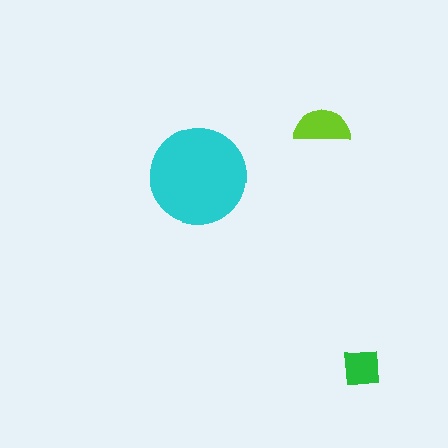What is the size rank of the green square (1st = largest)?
3rd.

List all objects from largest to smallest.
The cyan circle, the lime semicircle, the green square.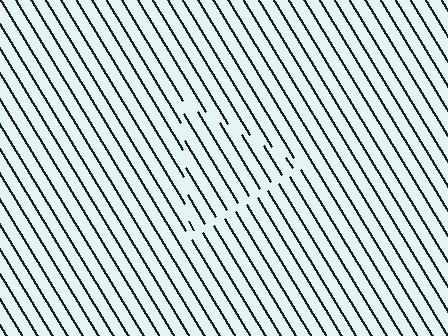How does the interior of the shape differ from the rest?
The interior of the shape contains the same grating, shifted by half a period — the contour is defined by the phase discontinuity where line-ends from the inner and outer gratings abut.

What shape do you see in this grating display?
An illusory triangle. The interior of the shape contains the same grating, shifted by half a period — the contour is defined by the phase discontinuity where line-ends from the inner and outer gratings abut.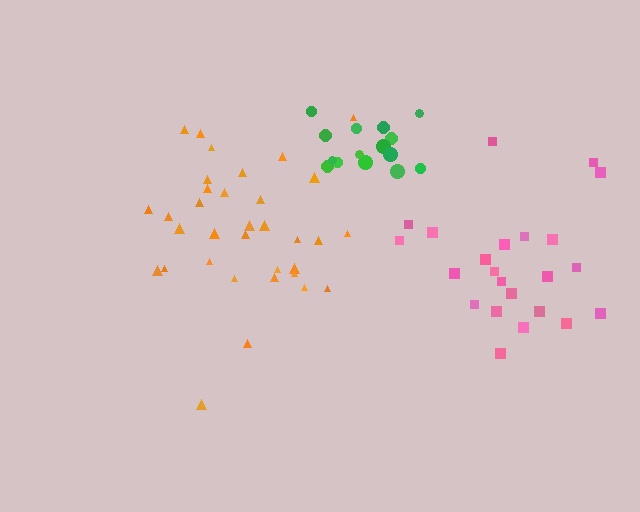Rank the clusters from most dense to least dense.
green, orange, pink.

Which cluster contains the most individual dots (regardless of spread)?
Orange (34).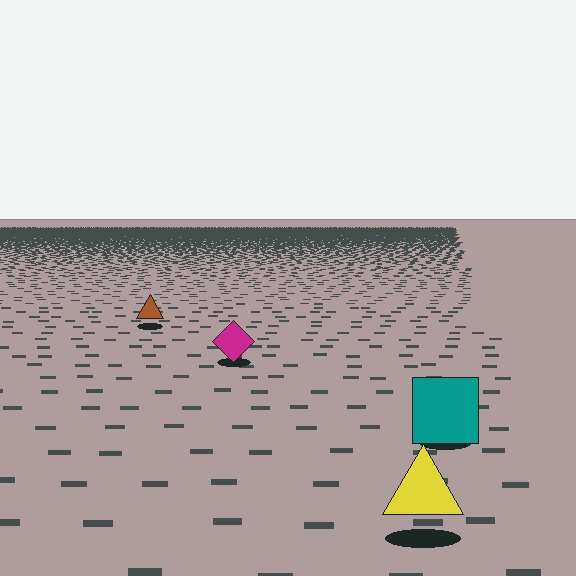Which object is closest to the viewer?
The yellow triangle is closest. The texture marks near it are larger and more spread out.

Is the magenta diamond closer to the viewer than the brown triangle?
Yes. The magenta diamond is closer — you can tell from the texture gradient: the ground texture is coarser near it.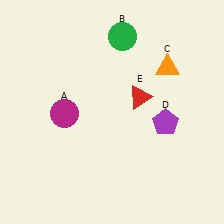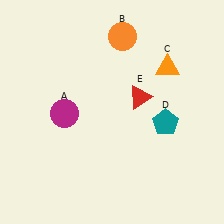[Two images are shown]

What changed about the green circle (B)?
In Image 1, B is green. In Image 2, it changed to orange.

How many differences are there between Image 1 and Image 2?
There are 2 differences between the two images.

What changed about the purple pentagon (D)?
In Image 1, D is purple. In Image 2, it changed to teal.